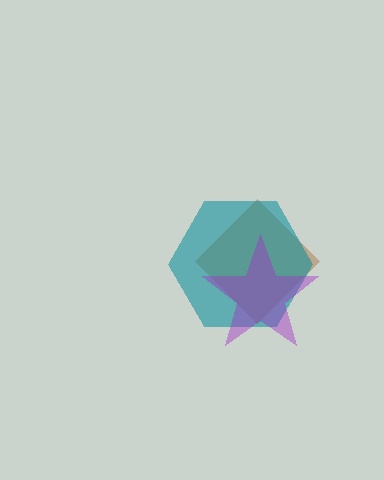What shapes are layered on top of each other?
The layered shapes are: a brown diamond, a teal hexagon, a purple star.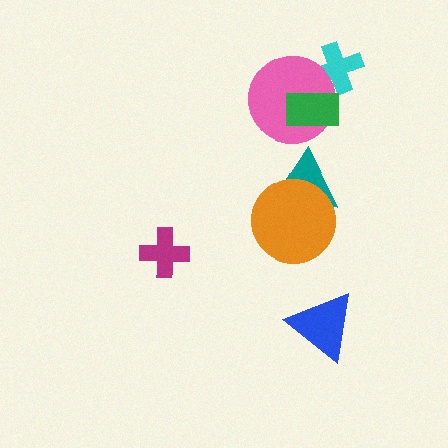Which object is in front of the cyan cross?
The pink circle is in front of the cyan cross.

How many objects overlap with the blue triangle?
0 objects overlap with the blue triangle.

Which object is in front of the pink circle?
The green rectangle is in front of the pink circle.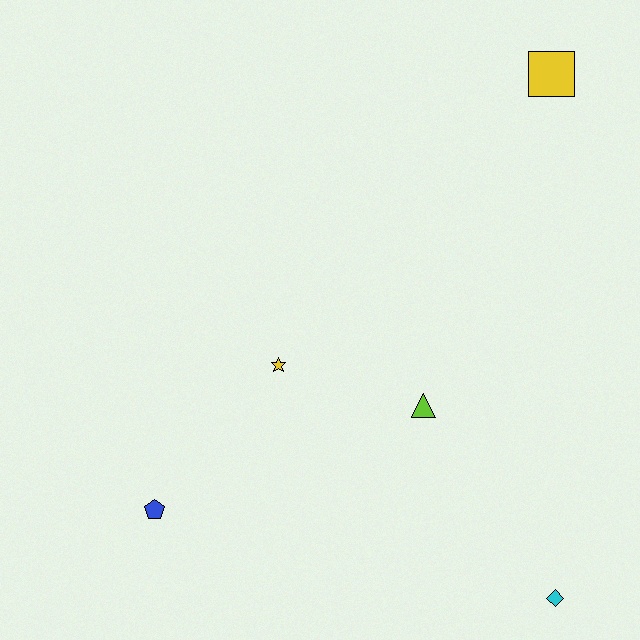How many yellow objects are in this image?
There are 2 yellow objects.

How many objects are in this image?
There are 5 objects.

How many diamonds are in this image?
There is 1 diamond.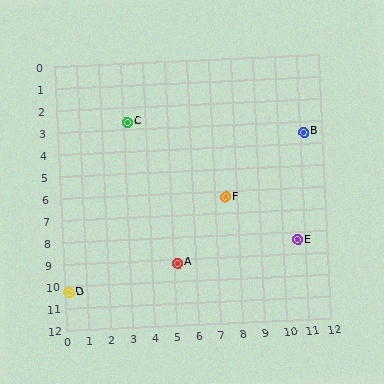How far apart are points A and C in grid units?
Points A and C are about 6.8 grid units apart.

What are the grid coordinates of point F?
Point F is at approximately (7.5, 6.3).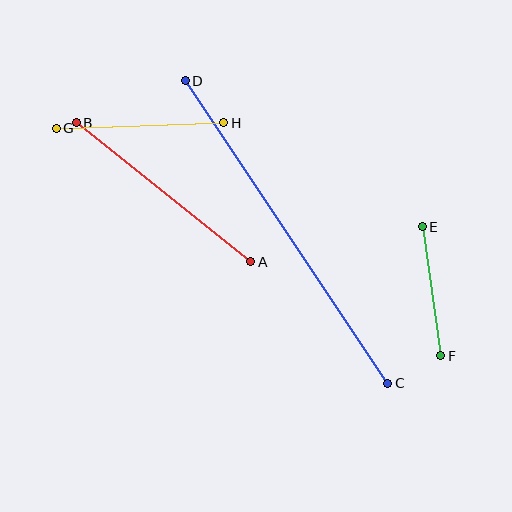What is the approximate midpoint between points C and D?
The midpoint is at approximately (287, 232) pixels.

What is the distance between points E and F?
The distance is approximately 130 pixels.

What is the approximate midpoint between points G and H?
The midpoint is at approximately (140, 125) pixels.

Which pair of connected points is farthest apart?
Points C and D are farthest apart.